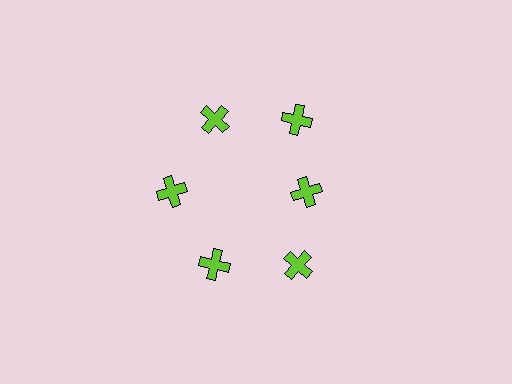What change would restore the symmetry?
The symmetry would be restored by moving it outward, back onto the ring so that all 6 crosses sit at equal angles and equal distance from the center.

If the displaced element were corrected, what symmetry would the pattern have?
It would have 6-fold rotational symmetry — the pattern would map onto itself every 60 degrees.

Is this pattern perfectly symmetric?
No. The 6 lime crosses are arranged in a ring, but one element near the 3 o'clock position is pulled inward toward the center, breaking the 6-fold rotational symmetry.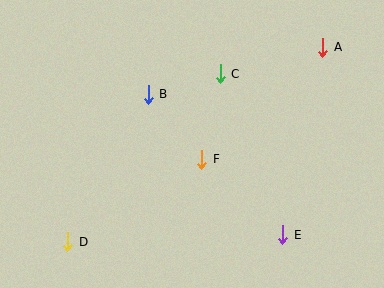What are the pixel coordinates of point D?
Point D is at (68, 242).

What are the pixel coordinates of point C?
Point C is at (220, 74).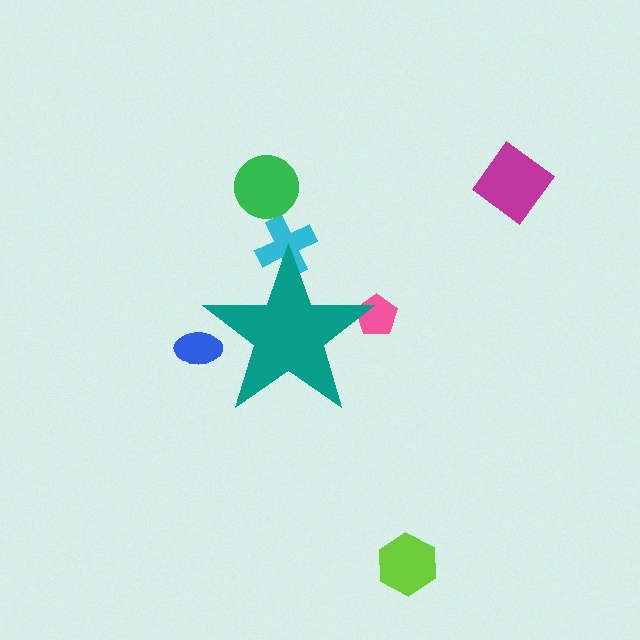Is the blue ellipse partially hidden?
Yes, the blue ellipse is partially hidden behind the teal star.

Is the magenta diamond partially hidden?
No, the magenta diamond is fully visible.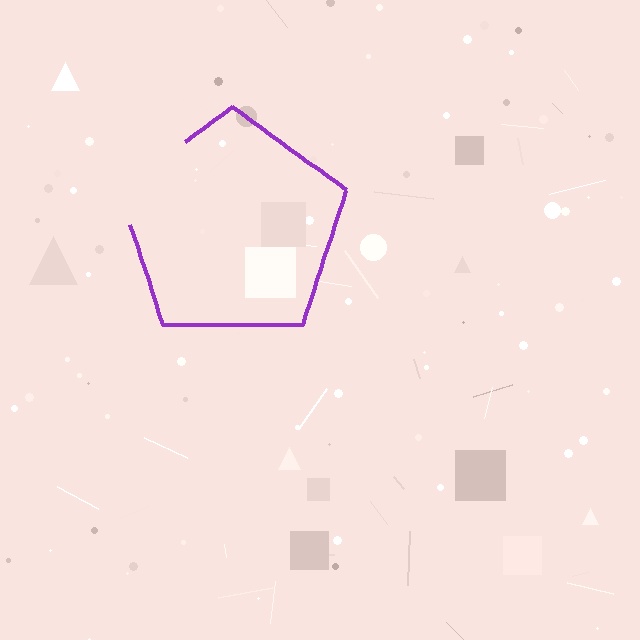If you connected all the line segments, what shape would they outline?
They would outline a pentagon.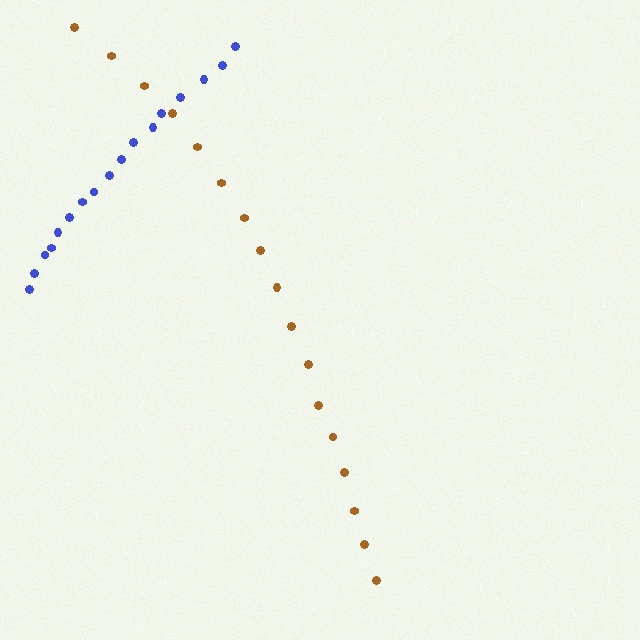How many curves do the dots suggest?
There are 2 distinct paths.